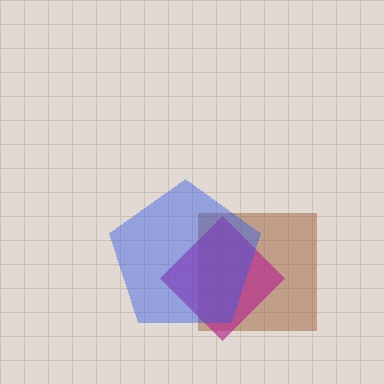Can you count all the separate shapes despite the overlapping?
Yes, there are 3 separate shapes.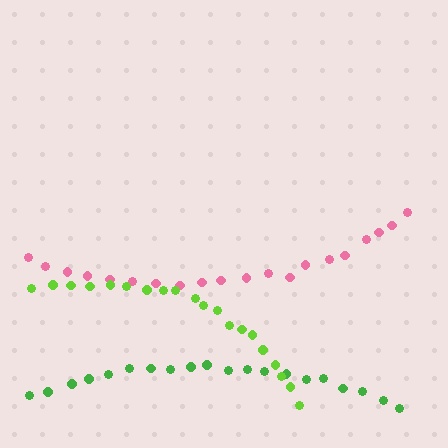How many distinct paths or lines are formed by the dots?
There are 3 distinct paths.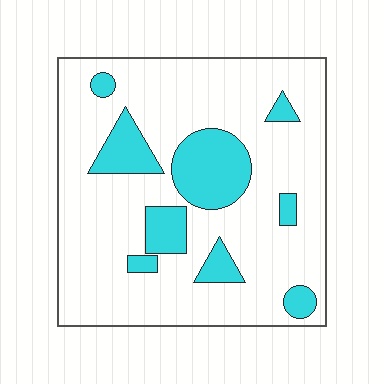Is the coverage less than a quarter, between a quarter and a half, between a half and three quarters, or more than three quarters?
Less than a quarter.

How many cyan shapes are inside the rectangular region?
9.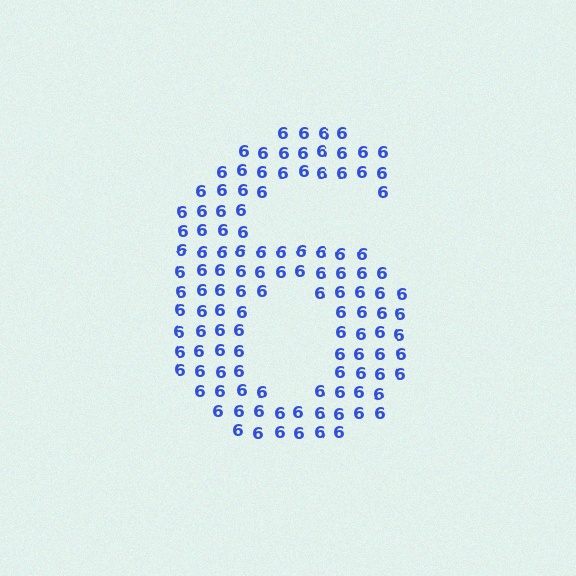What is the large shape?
The large shape is the digit 6.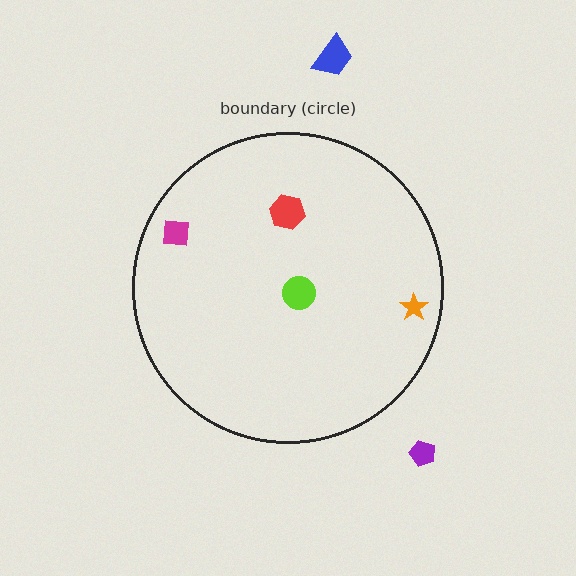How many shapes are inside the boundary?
4 inside, 2 outside.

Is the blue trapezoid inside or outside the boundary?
Outside.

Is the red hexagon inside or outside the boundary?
Inside.